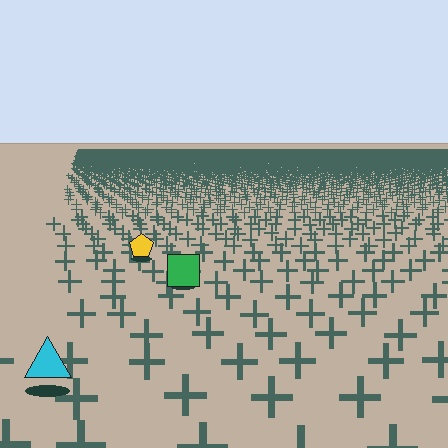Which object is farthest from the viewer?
The yellow pentagon is farthest from the viewer. It appears smaller and the ground texture around it is denser.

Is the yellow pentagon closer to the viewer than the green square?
No. The green square is closer — you can tell from the texture gradient: the ground texture is coarser near it.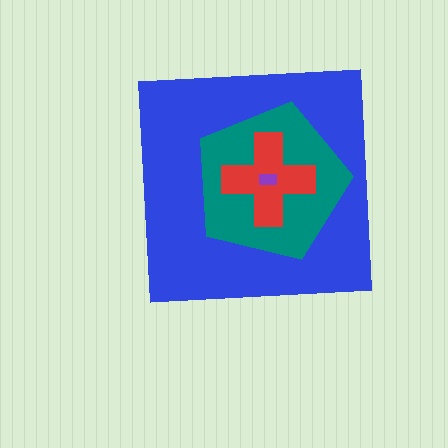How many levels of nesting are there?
4.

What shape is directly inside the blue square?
The teal pentagon.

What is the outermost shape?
The blue square.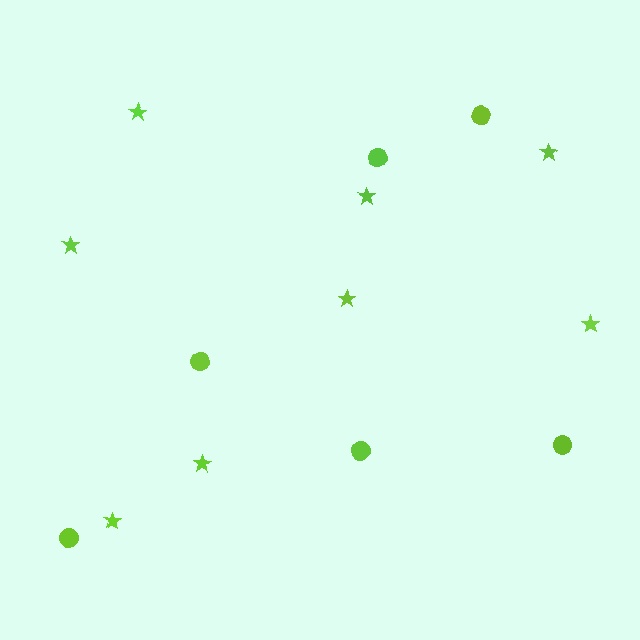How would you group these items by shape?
There are 2 groups: one group of circles (6) and one group of stars (8).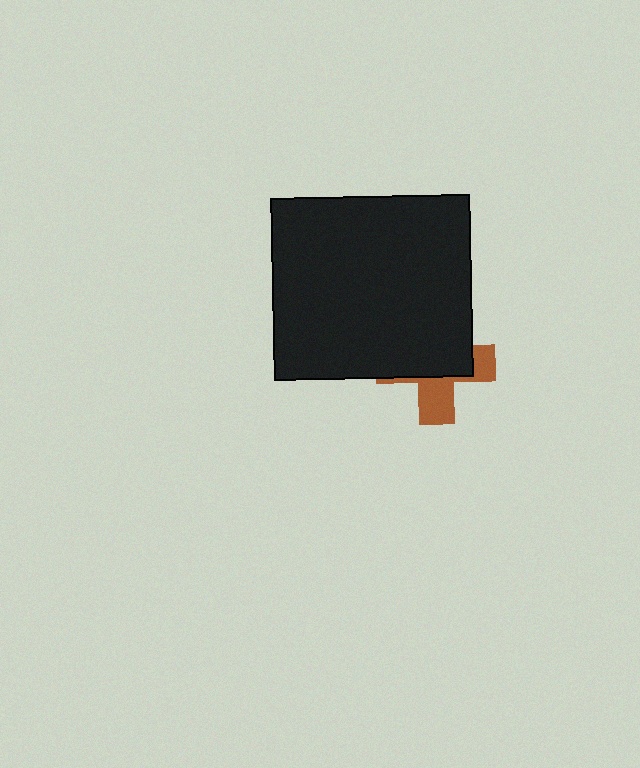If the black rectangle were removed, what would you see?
You would see the complete brown cross.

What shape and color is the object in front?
The object in front is a black rectangle.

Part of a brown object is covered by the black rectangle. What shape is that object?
It is a cross.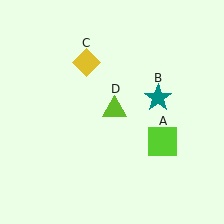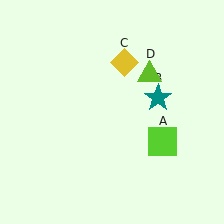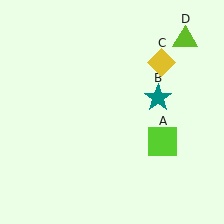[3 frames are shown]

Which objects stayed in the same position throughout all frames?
Lime square (object A) and teal star (object B) remained stationary.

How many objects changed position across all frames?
2 objects changed position: yellow diamond (object C), lime triangle (object D).